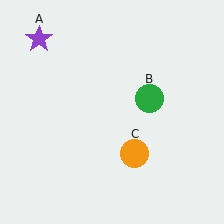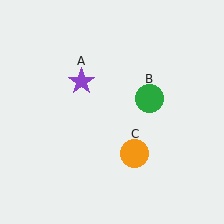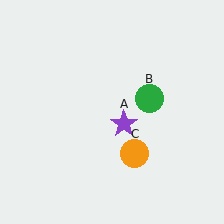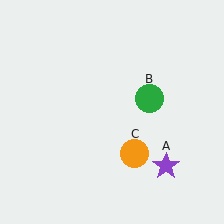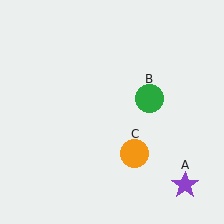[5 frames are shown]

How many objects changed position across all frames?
1 object changed position: purple star (object A).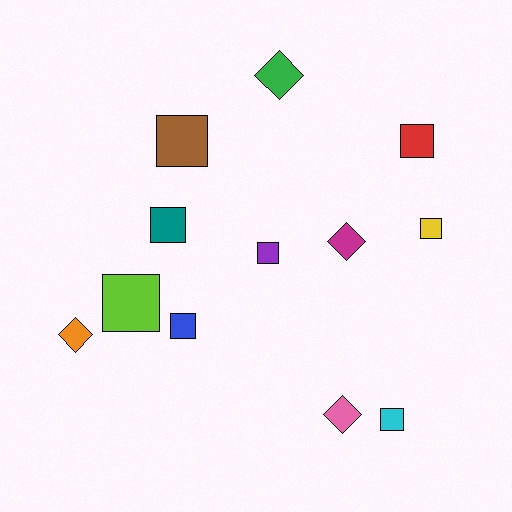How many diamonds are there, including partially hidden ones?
There are 4 diamonds.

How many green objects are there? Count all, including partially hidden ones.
There is 1 green object.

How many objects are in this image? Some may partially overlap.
There are 12 objects.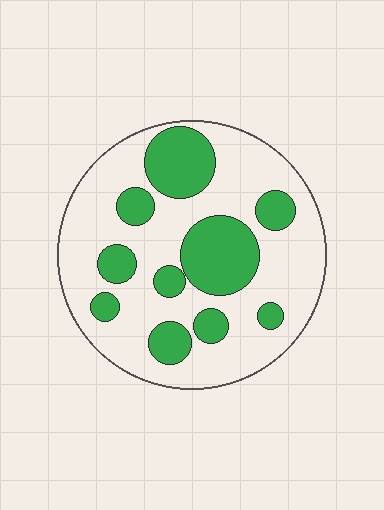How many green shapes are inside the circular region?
10.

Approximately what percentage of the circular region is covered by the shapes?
Approximately 30%.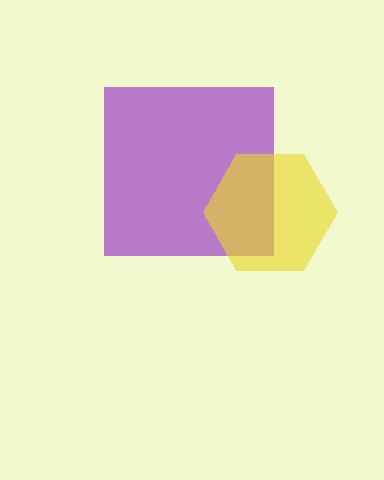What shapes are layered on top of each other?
The layered shapes are: a purple square, a yellow hexagon.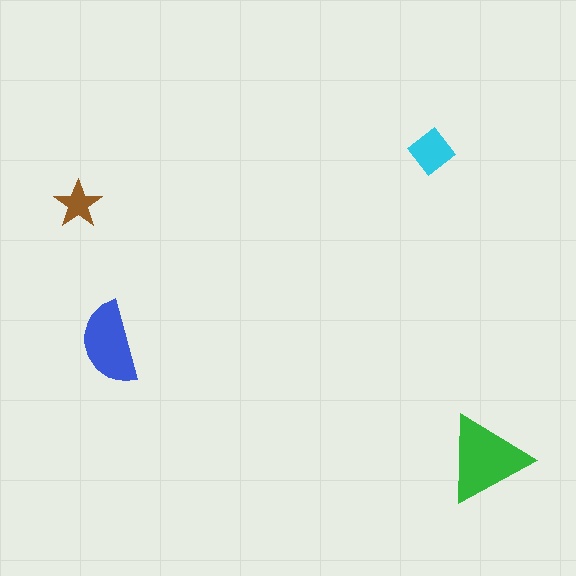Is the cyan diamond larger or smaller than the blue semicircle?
Smaller.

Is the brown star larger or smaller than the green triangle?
Smaller.